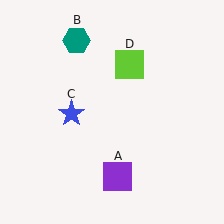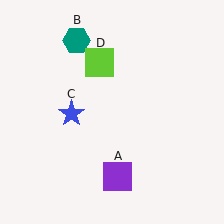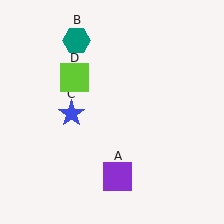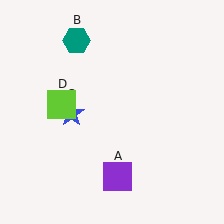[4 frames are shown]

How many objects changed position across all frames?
1 object changed position: lime square (object D).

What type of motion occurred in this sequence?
The lime square (object D) rotated counterclockwise around the center of the scene.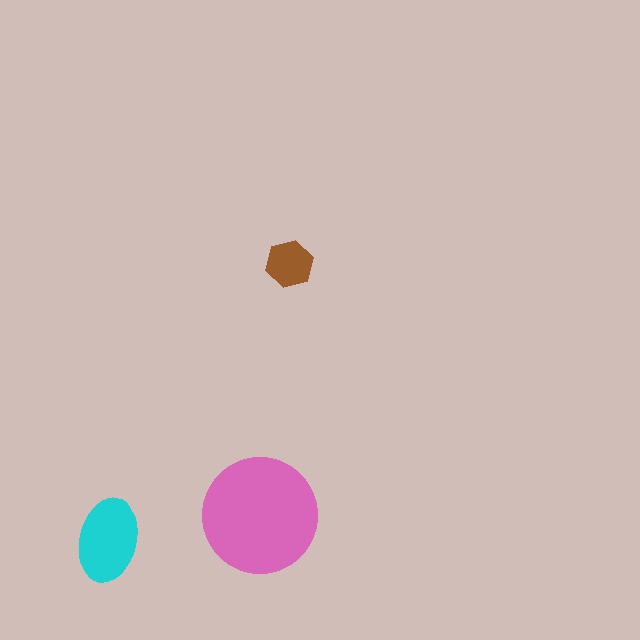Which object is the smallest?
The brown hexagon.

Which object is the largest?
The pink circle.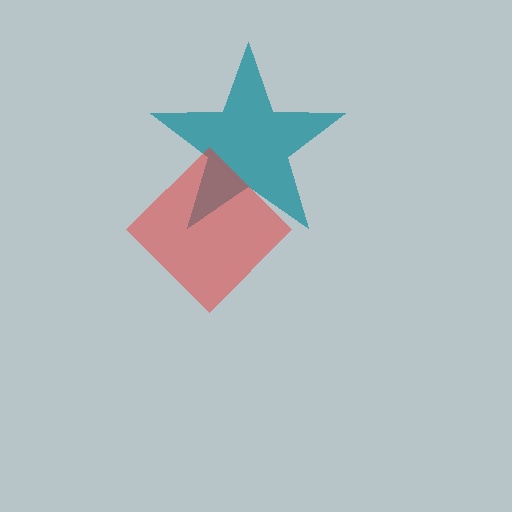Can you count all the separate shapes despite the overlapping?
Yes, there are 2 separate shapes.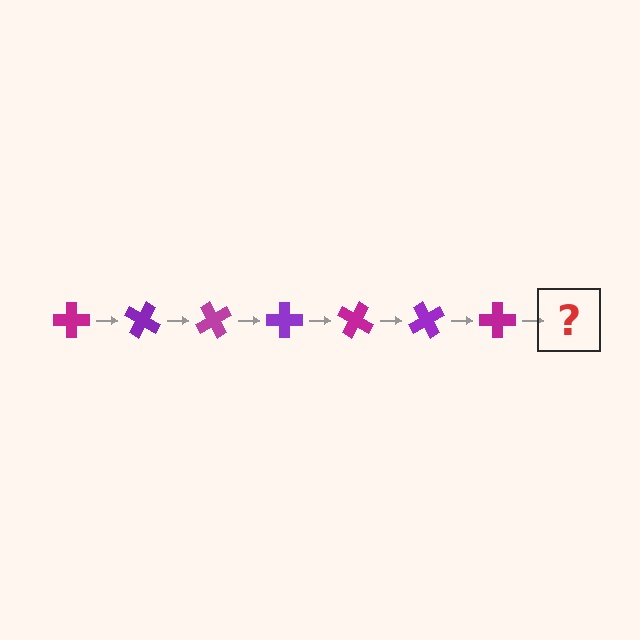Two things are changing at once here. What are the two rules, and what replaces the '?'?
The two rules are that it rotates 30 degrees each step and the color cycles through magenta and purple. The '?' should be a purple cross, rotated 210 degrees from the start.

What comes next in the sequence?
The next element should be a purple cross, rotated 210 degrees from the start.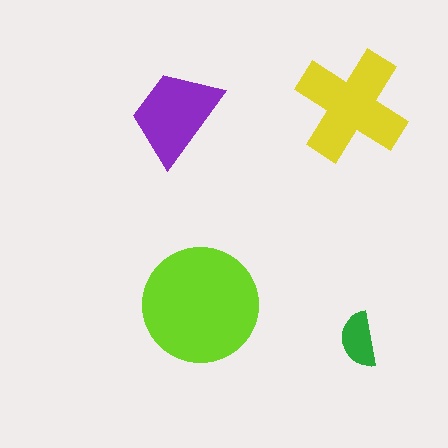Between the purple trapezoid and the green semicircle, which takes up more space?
The purple trapezoid.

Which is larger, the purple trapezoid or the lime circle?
The lime circle.